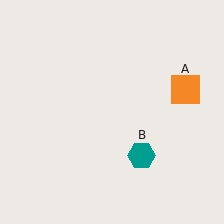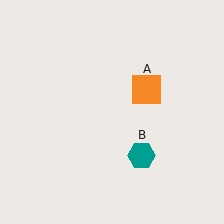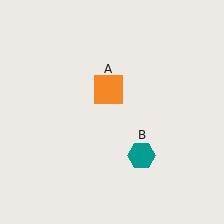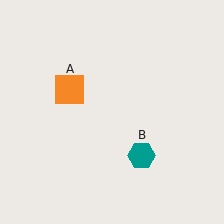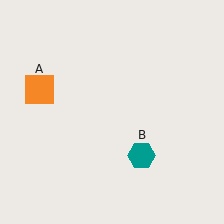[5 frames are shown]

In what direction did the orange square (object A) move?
The orange square (object A) moved left.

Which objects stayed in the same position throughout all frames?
Teal hexagon (object B) remained stationary.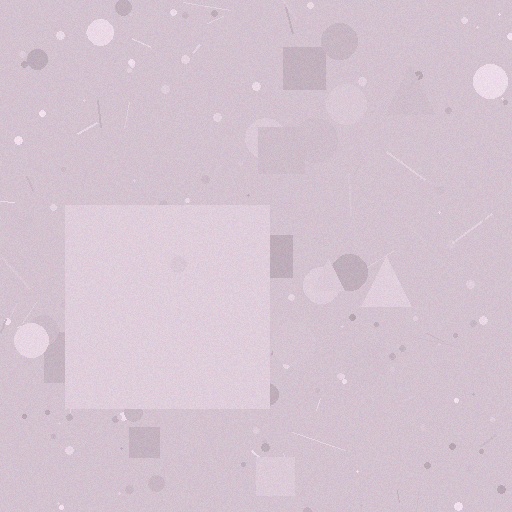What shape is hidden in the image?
A square is hidden in the image.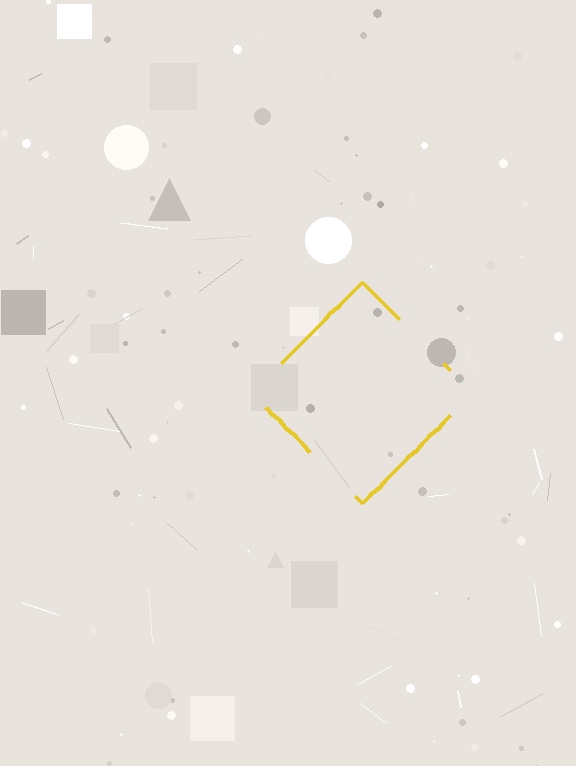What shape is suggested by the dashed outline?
The dashed outline suggests a diamond.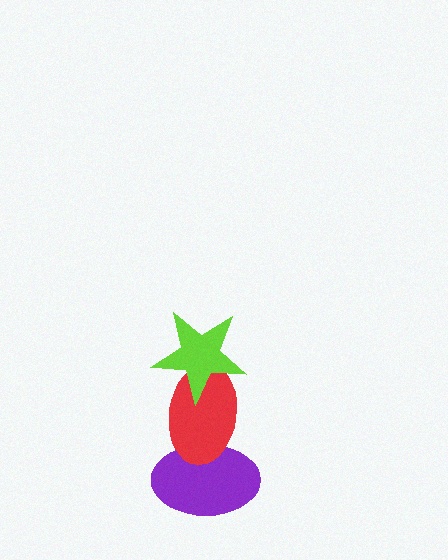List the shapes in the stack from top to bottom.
From top to bottom: the lime star, the red ellipse, the purple ellipse.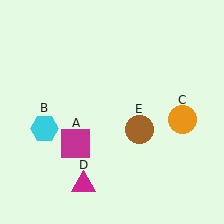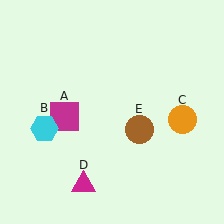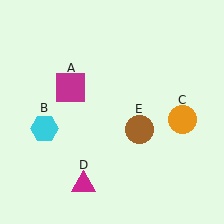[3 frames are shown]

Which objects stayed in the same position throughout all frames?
Cyan hexagon (object B) and orange circle (object C) and magenta triangle (object D) and brown circle (object E) remained stationary.